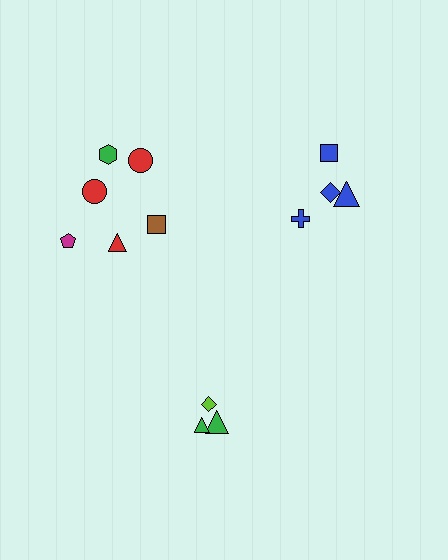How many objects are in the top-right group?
There are 4 objects.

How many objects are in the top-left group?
There are 6 objects.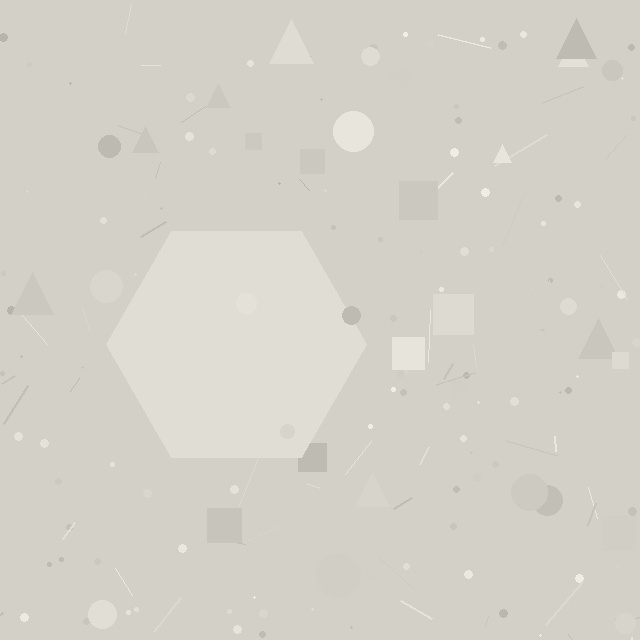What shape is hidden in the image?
A hexagon is hidden in the image.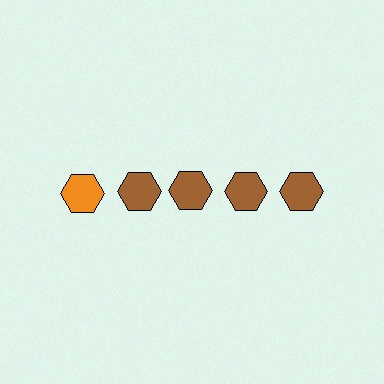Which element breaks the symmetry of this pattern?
The orange hexagon in the top row, leftmost column breaks the symmetry. All other shapes are brown hexagons.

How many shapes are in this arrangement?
There are 5 shapes arranged in a grid pattern.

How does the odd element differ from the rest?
It has a different color: orange instead of brown.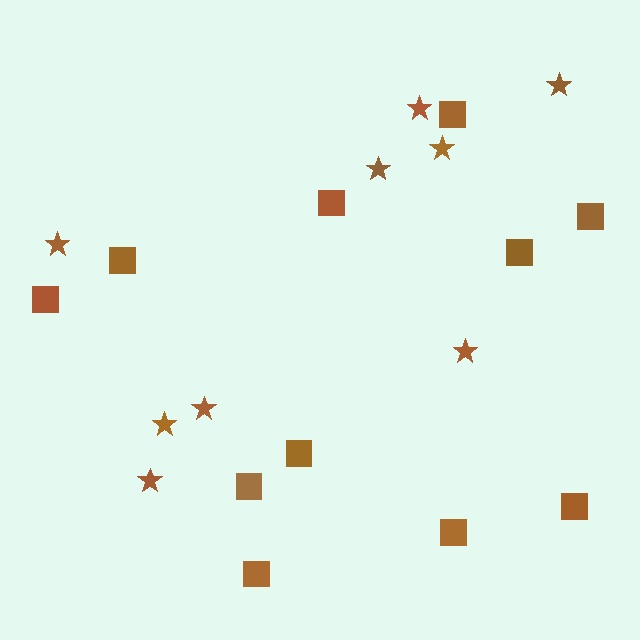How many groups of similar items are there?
There are 2 groups: one group of squares (11) and one group of stars (9).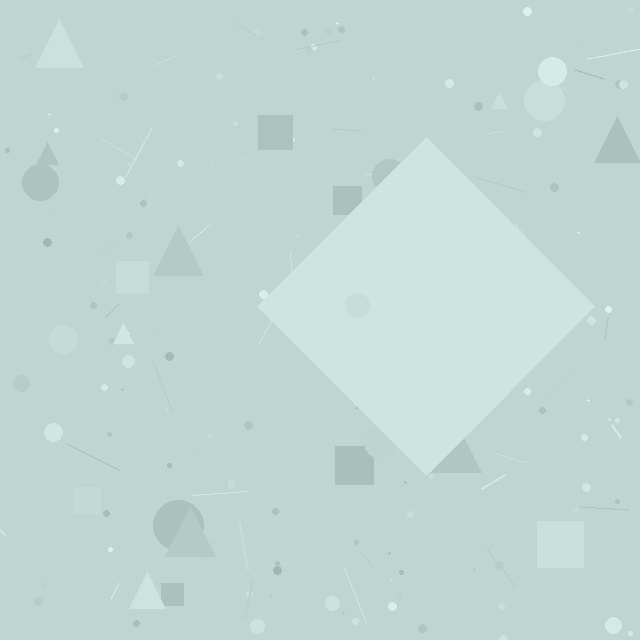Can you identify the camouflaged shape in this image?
The camouflaged shape is a diamond.